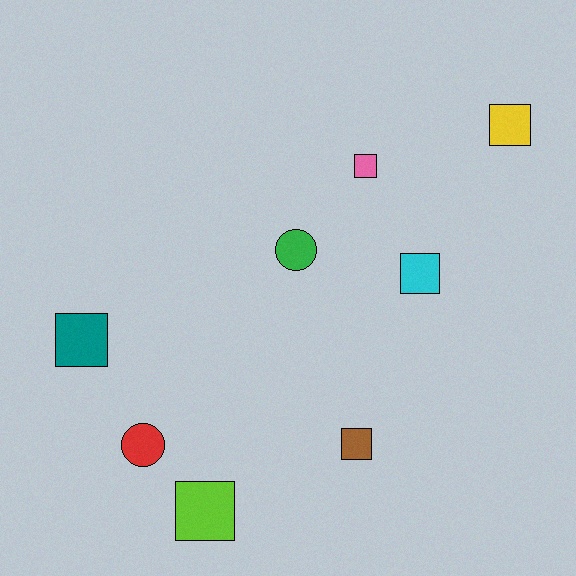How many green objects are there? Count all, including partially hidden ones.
There is 1 green object.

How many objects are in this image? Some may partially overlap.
There are 8 objects.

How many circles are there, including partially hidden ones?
There are 2 circles.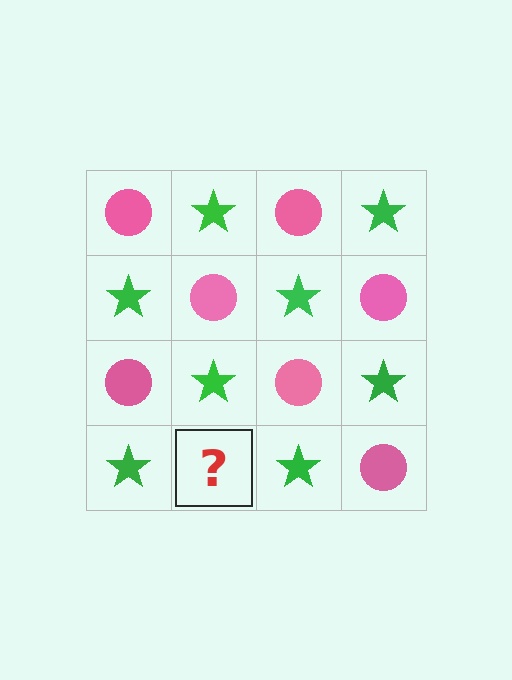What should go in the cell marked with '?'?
The missing cell should contain a pink circle.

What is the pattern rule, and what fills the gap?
The rule is that it alternates pink circle and green star in a checkerboard pattern. The gap should be filled with a pink circle.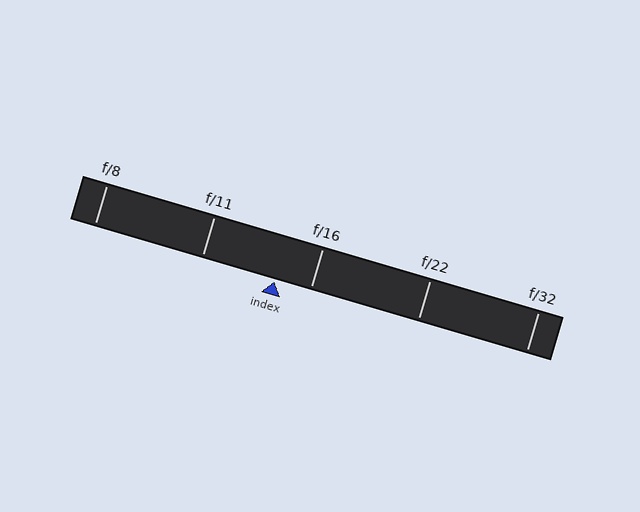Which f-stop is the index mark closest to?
The index mark is closest to f/16.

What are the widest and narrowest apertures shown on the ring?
The widest aperture shown is f/8 and the narrowest is f/32.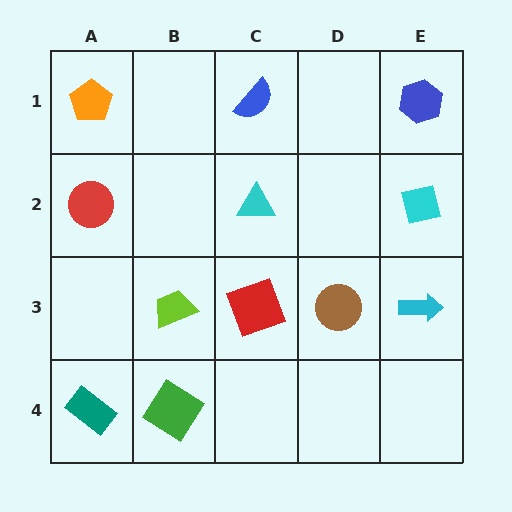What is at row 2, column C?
A cyan triangle.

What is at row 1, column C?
A blue semicircle.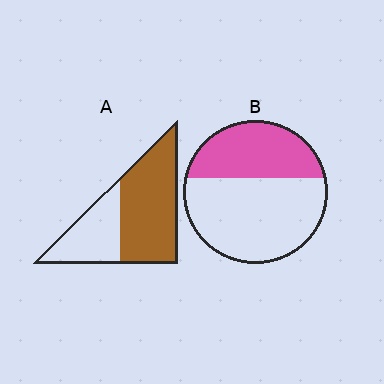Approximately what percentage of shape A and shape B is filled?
A is approximately 65% and B is approximately 40%.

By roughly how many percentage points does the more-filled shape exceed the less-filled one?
By roughly 25 percentage points (A over B).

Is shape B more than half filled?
No.